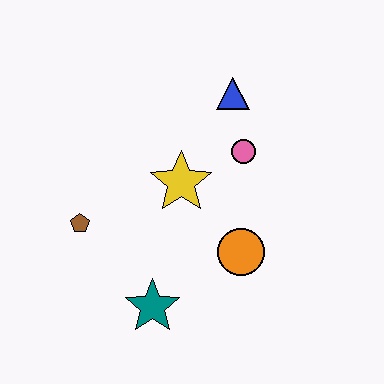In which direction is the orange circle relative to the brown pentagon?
The orange circle is to the right of the brown pentagon.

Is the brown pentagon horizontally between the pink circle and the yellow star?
No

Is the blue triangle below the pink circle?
No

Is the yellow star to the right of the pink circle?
No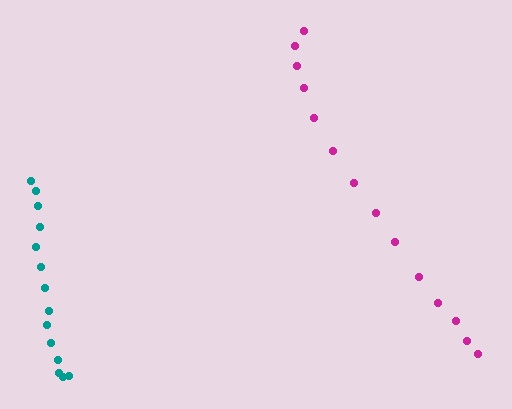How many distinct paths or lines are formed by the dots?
There are 2 distinct paths.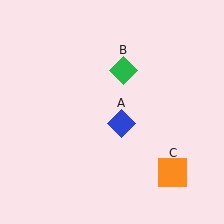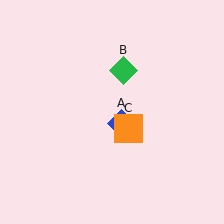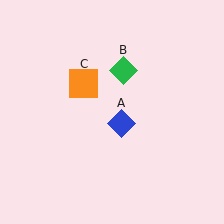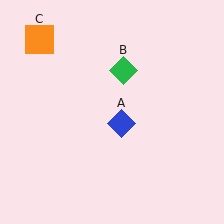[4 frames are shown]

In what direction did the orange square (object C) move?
The orange square (object C) moved up and to the left.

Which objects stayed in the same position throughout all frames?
Blue diamond (object A) and green diamond (object B) remained stationary.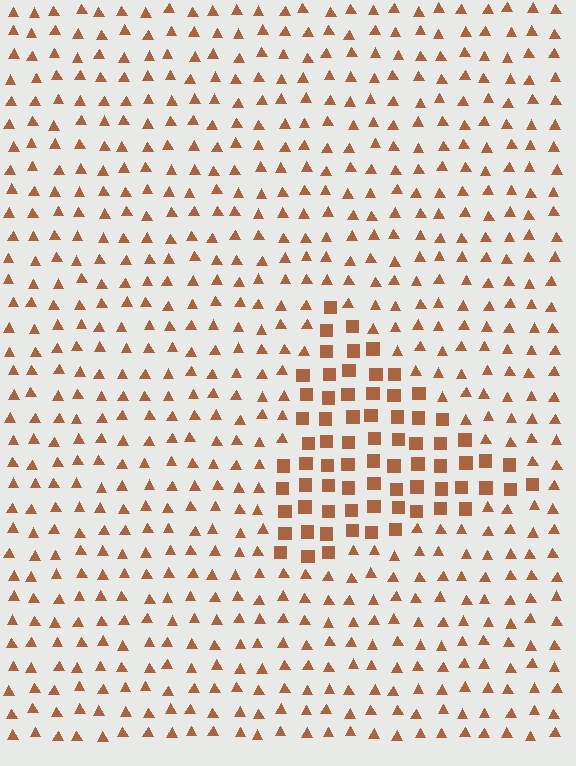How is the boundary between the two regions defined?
The boundary is defined by a change in element shape: squares inside vs. triangles outside. All elements share the same color and spacing.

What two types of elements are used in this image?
The image uses squares inside the triangle region and triangles outside it.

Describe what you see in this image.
The image is filled with small brown elements arranged in a uniform grid. A triangle-shaped region contains squares, while the surrounding area contains triangles. The boundary is defined purely by the change in element shape.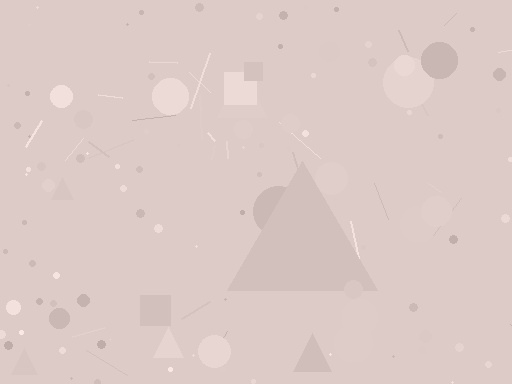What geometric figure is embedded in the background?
A triangle is embedded in the background.